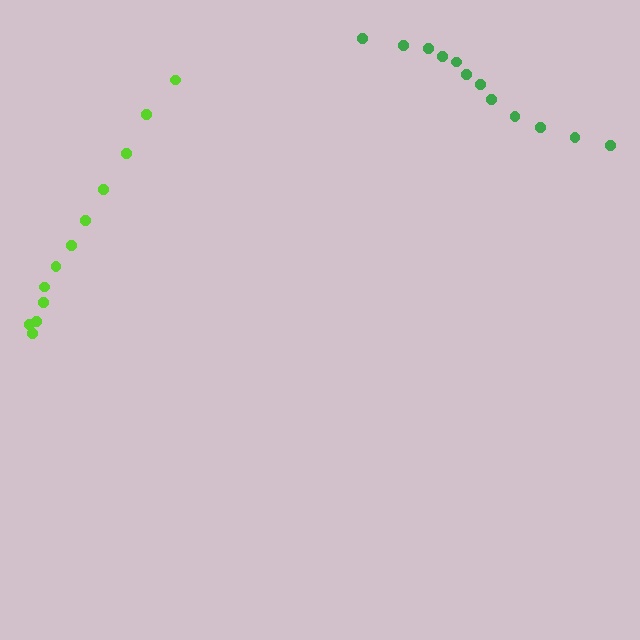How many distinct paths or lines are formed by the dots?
There are 2 distinct paths.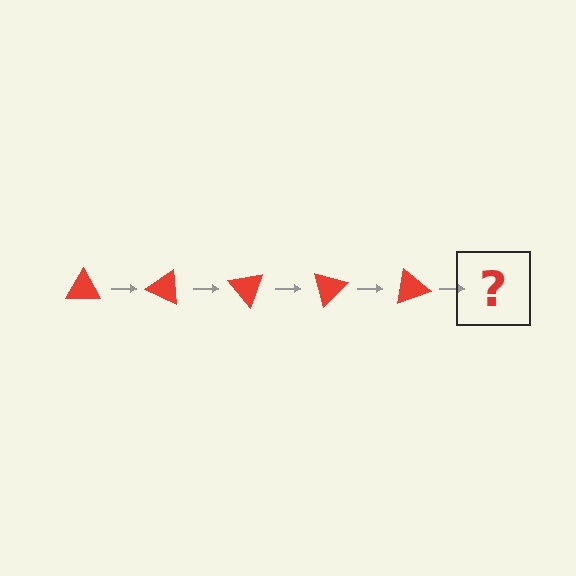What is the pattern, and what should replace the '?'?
The pattern is that the triangle rotates 25 degrees each step. The '?' should be a red triangle rotated 125 degrees.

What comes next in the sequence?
The next element should be a red triangle rotated 125 degrees.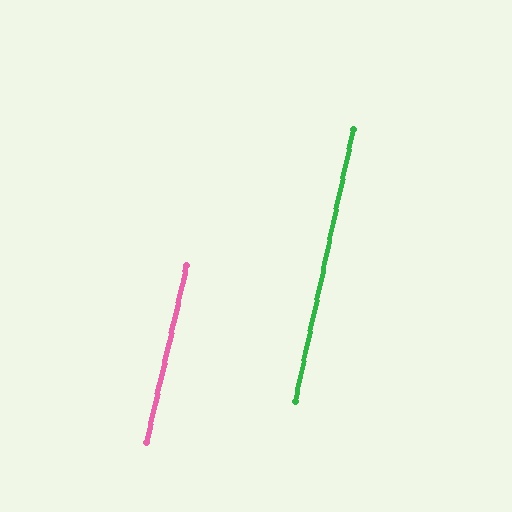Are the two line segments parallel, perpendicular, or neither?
Parallel — their directions differ by only 0.9°.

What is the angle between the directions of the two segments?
Approximately 1 degree.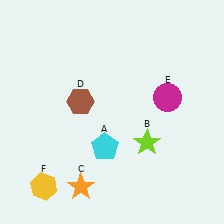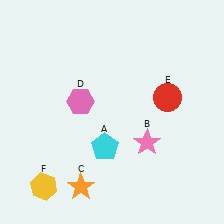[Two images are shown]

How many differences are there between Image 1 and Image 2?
There are 3 differences between the two images.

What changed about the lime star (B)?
In Image 1, B is lime. In Image 2, it changed to pink.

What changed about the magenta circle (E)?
In Image 1, E is magenta. In Image 2, it changed to red.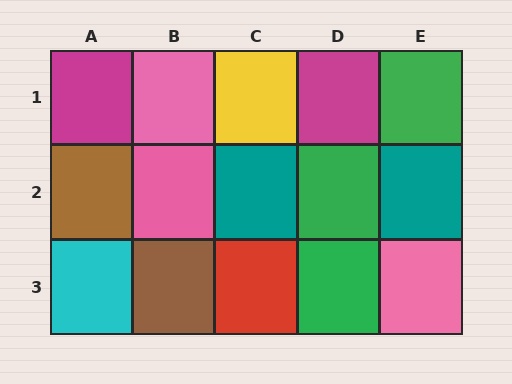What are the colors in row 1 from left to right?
Magenta, pink, yellow, magenta, green.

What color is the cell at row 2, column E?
Teal.